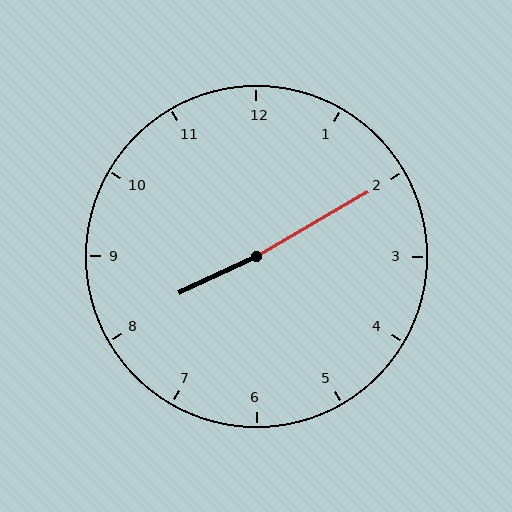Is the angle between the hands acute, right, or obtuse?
It is obtuse.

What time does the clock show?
8:10.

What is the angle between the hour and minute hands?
Approximately 175 degrees.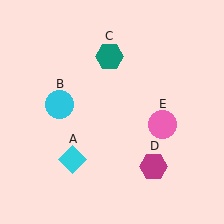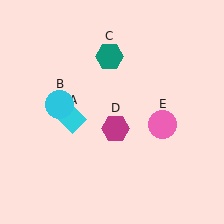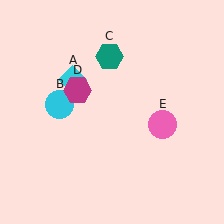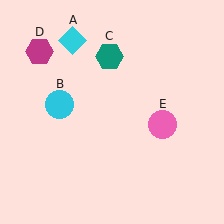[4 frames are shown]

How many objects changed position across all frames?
2 objects changed position: cyan diamond (object A), magenta hexagon (object D).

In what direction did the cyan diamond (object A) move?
The cyan diamond (object A) moved up.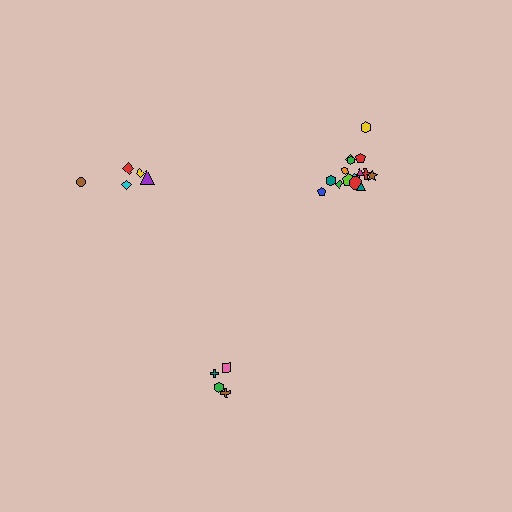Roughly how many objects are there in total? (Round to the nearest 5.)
Roughly 25 objects in total.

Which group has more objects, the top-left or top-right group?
The top-right group.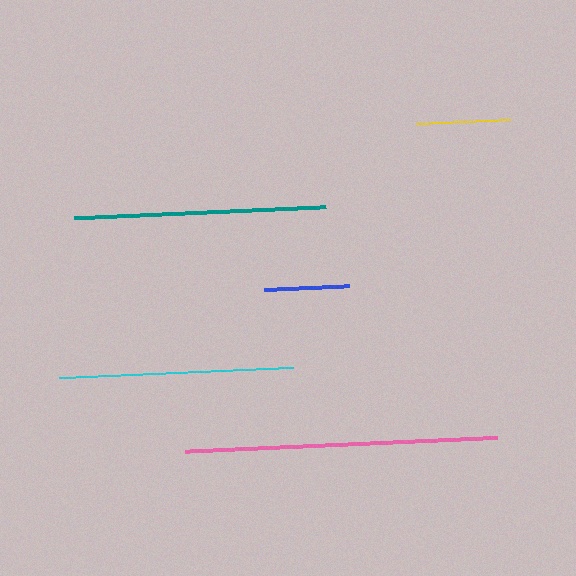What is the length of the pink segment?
The pink segment is approximately 312 pixels long.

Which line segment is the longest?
The pink line is the longest at approximately 312 pixels.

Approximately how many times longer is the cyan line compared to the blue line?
The cyan line is approximately 2.7 times the length of the blue line.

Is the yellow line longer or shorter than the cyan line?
The cyan line is longer than the yellow line.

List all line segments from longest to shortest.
From longest to shortest: pink, teal, cyan, yellow, blue.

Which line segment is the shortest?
The blue line is the shortest at approximately 85 pixels.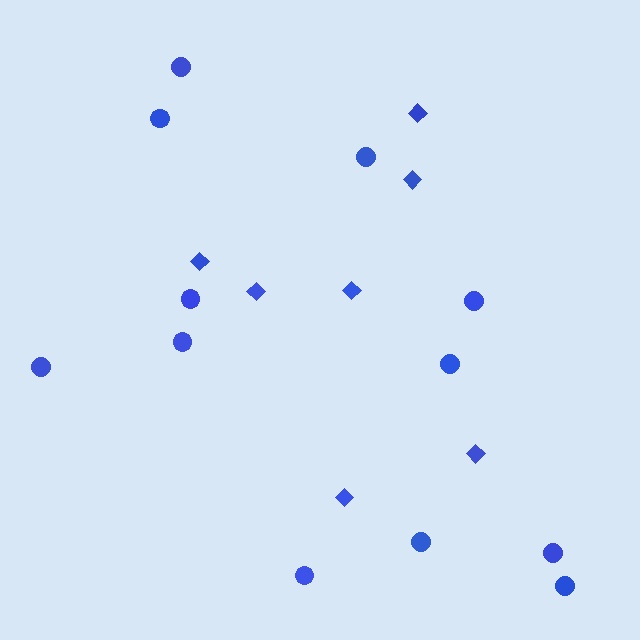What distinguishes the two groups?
There are 2 groups: one group of diamonds (7) and one group of circles (12).